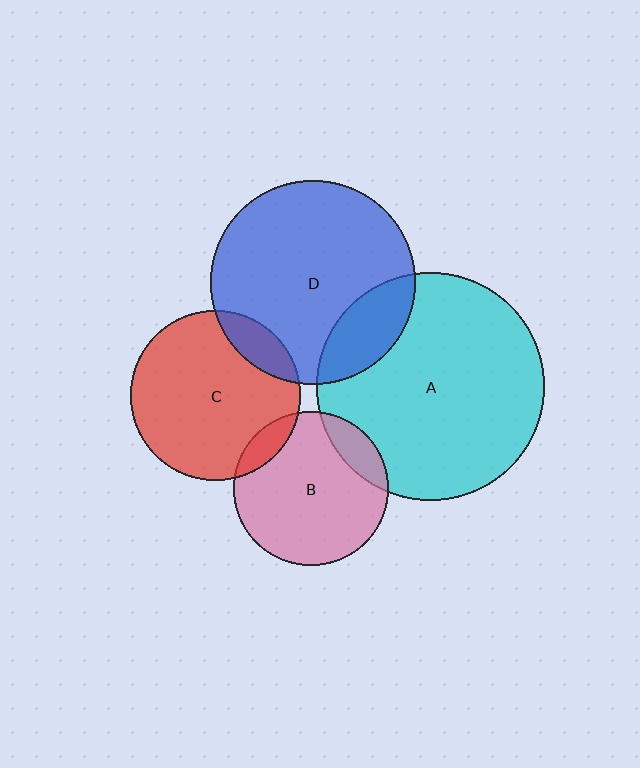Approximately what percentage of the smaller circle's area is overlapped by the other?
Approximately 15%.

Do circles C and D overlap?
Yes.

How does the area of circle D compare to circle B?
Approximately 1.7 times.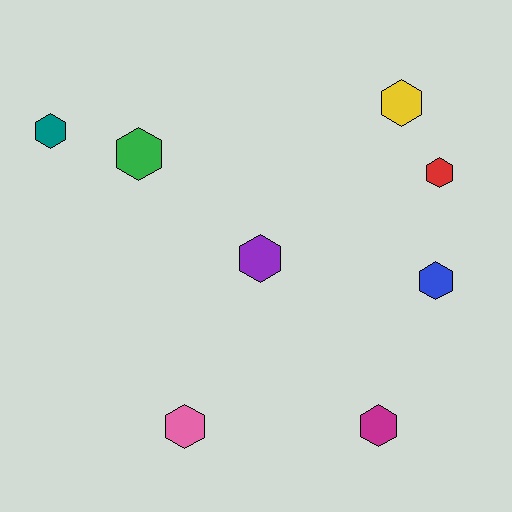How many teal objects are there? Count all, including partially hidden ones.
There is 1 teal object.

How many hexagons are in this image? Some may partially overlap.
There are 8 hexagons.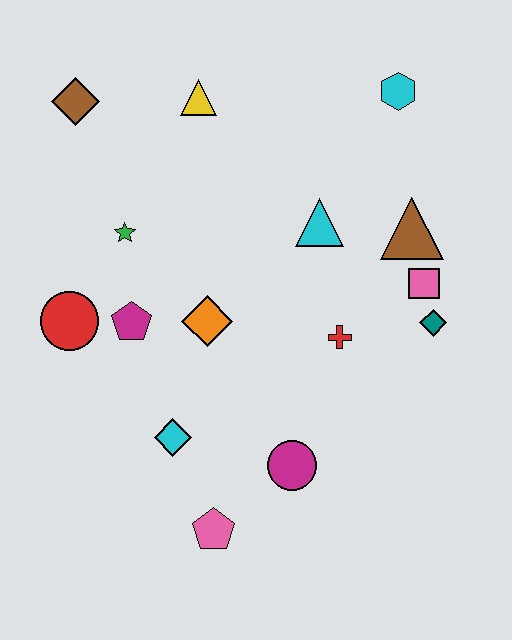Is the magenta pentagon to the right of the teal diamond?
No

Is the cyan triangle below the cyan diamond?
No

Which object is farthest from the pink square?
The brown diamond is farthest from the pink square.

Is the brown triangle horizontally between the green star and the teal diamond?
Yes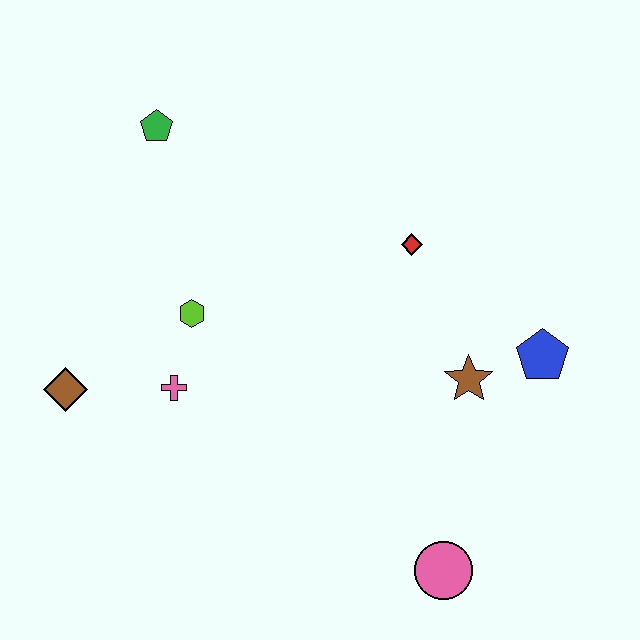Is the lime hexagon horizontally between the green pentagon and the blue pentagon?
Yes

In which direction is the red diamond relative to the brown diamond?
The red diamond is to the right of the brown diamond.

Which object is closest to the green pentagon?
The lime hexagon is closest to the green pentagon.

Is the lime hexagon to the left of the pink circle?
Yes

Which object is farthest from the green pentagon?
The pink circle is farthest from the green pentagon.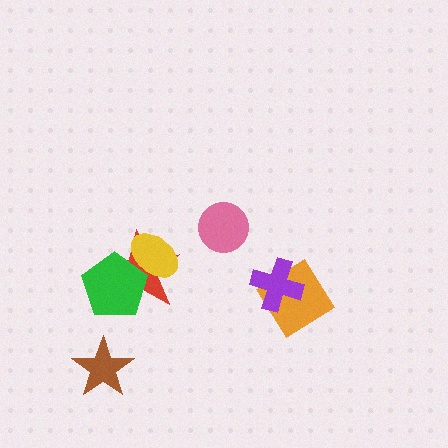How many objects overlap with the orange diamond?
1 object overlaps with the orange diamond.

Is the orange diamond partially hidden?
Yes, it is partially covered by another shape.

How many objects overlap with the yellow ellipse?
2 objects overlap with the yellow ellipse.